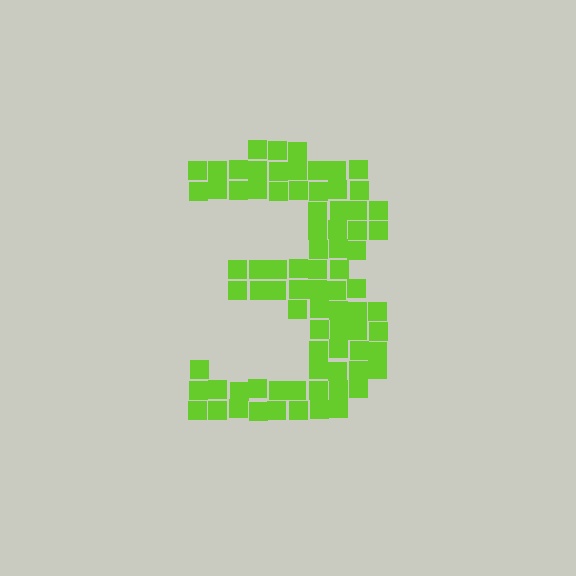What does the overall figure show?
The overall figure shows the digit 3.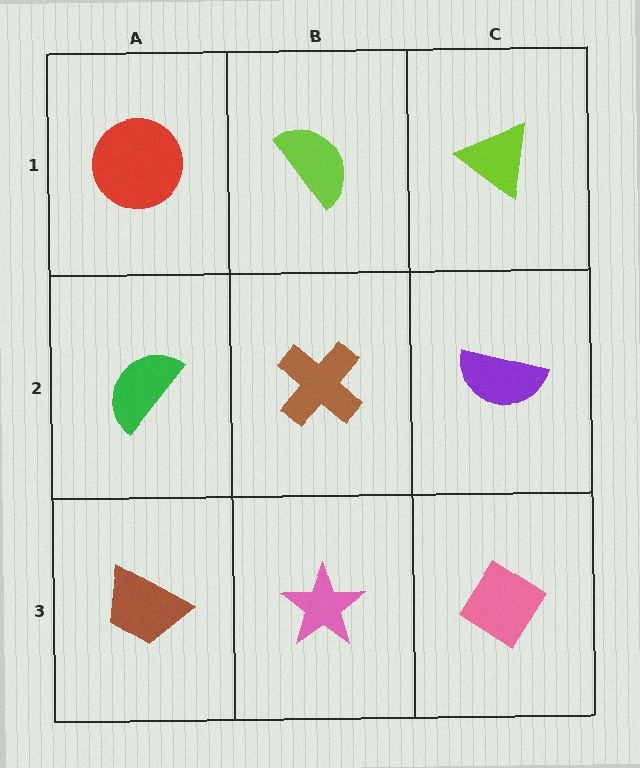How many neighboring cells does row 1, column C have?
2.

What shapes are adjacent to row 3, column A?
A green semicircle (row 2, column A), a pink star (row 3, column B).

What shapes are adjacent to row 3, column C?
A purple semicircle (row 2, column C), a pink star (row 3, column B).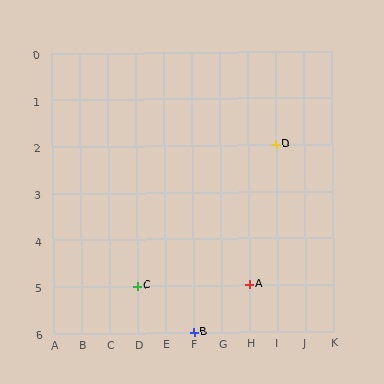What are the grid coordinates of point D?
Point D is at grid coordinates (I, 2).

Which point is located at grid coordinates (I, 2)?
Point D is at (I, 2).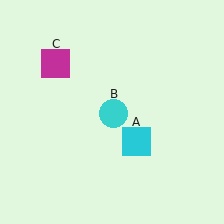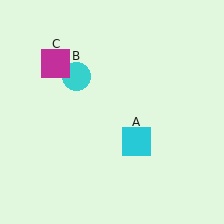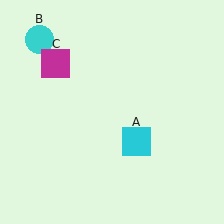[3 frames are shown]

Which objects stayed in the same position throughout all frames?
Cyan square (object A) and magenta square (object C) remained stationary.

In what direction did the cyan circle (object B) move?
The cyan circle (object B) moved up and to the left.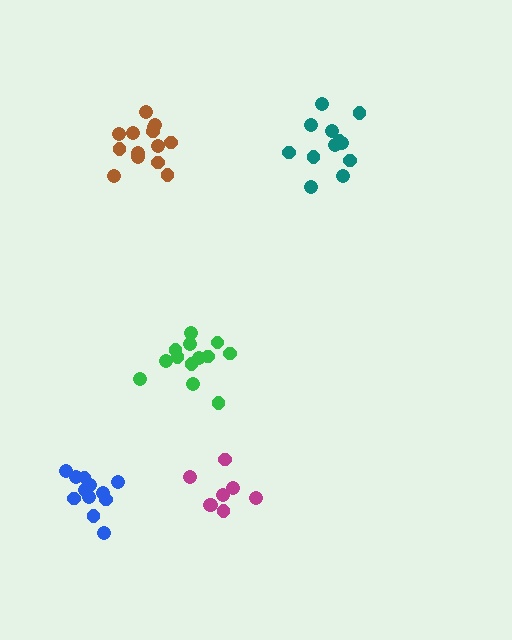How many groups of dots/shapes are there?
There are 5 groups.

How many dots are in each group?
Group 1: 13 dots, Group 2: 12 dots, Group 3: 8 dots, Group 4: 12 dots, Group 5: 14 dots (59 total).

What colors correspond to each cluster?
The clusters are colored: green, blue, magenta, teal, brown.